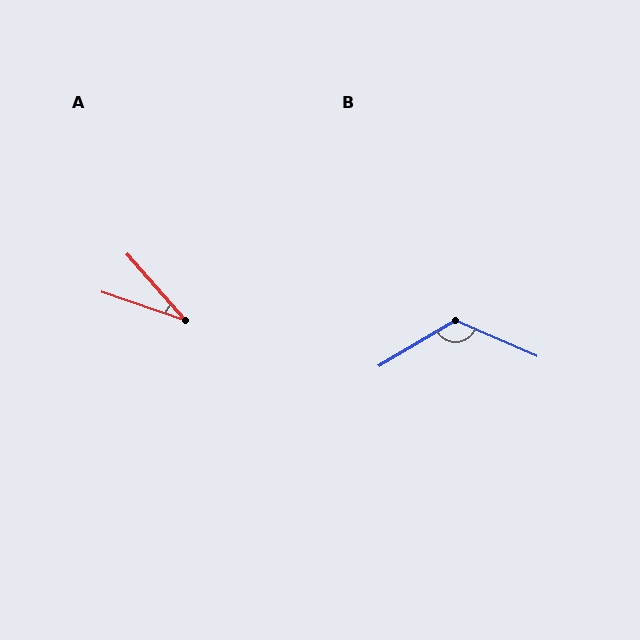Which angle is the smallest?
A, at approximately 30 degrees.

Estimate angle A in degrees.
Approximately 30 degrees.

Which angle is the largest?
B, at approximately 126 degrees.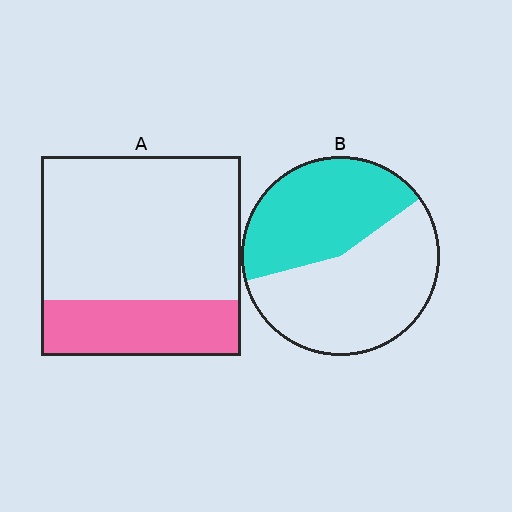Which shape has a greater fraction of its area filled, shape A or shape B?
Shape B.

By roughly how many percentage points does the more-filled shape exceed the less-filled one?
By roughly 15 percentage points (B over A).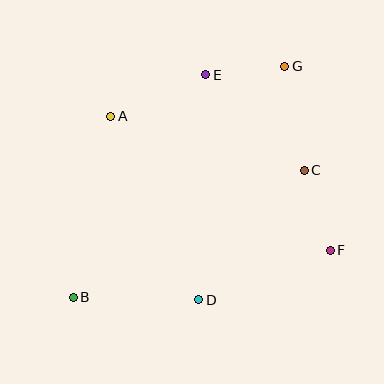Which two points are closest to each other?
Points E and G are closest to each other.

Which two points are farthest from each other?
Points B and G are farthest from each other.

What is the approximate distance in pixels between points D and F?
The distance between D and F is approximately 140 pixels.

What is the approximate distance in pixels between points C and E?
The distance between C and E is approximately 137 pixels.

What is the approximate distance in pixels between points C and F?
The distance between C and F is approximately 84 pixels.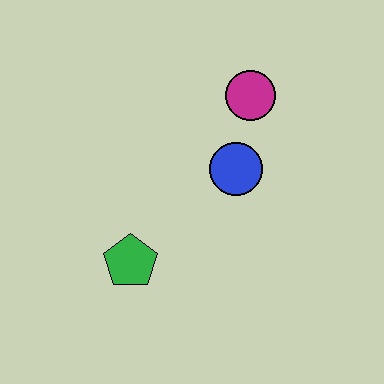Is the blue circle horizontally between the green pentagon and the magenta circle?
Yes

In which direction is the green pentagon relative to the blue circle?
The green pentagon is to the left of the blue circle.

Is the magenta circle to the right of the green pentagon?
Yes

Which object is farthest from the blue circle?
The green pentagon is farthest from the blue circle.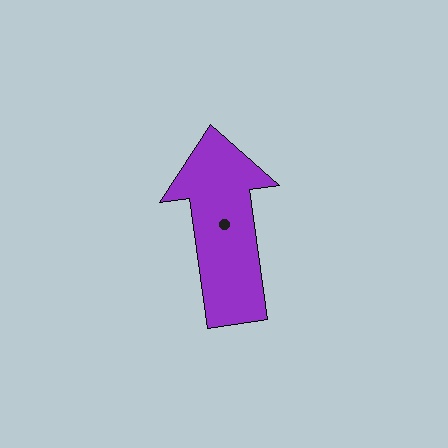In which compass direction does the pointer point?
North.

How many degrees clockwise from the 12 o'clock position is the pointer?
Approximately 352 degrees.